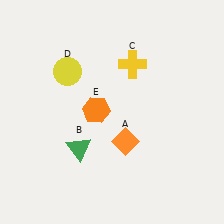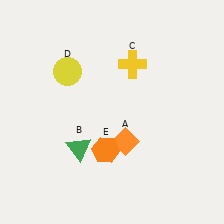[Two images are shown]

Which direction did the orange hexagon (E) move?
The orange hexagon (E) moved down.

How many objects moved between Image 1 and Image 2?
1 object moved between the two images.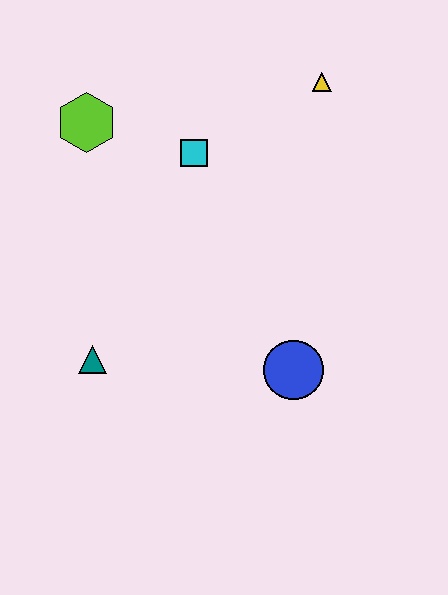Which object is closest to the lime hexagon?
The cyan square is closest to the lime hexagon.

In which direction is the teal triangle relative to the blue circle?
The teal triangle is to the left of the blue circle.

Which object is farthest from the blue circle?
The lime hexagon is farthest from the blue circle.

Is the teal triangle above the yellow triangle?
No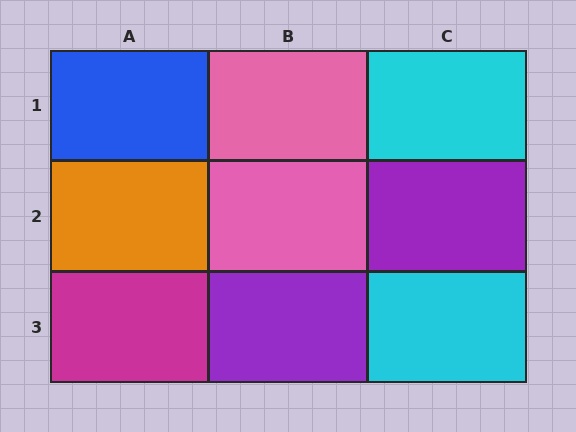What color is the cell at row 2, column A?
Orange.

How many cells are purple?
2 cells are purple.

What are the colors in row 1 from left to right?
Blue, pink, cyan.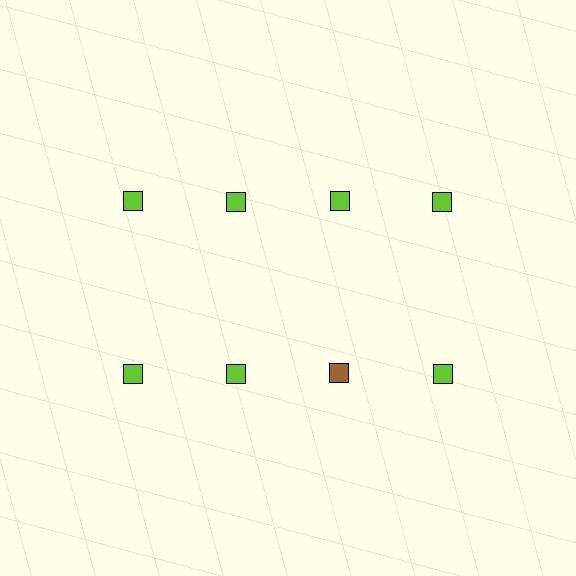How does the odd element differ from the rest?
It has a different color: brown instead of lime.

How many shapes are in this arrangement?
There are 8 shapes arranged in a grid pattern.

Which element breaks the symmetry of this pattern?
The brown square in the second row, center column breaks the symmetry. All other shapes are lime squares.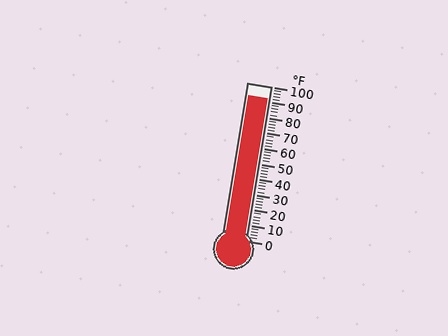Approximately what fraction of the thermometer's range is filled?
The thermometer is filled to approximately 90% of its range.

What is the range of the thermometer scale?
The thermometer scale ranges from 0°F to 100°F.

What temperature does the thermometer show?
The thermometer shows approximately 92°F.